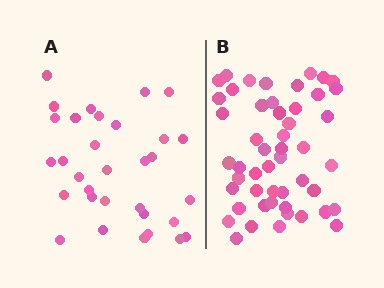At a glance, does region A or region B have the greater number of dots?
Region B (the right region) has more dots.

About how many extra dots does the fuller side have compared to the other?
Region B has approximately 20 more dots than region A.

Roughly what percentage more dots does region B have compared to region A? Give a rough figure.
About 55% more.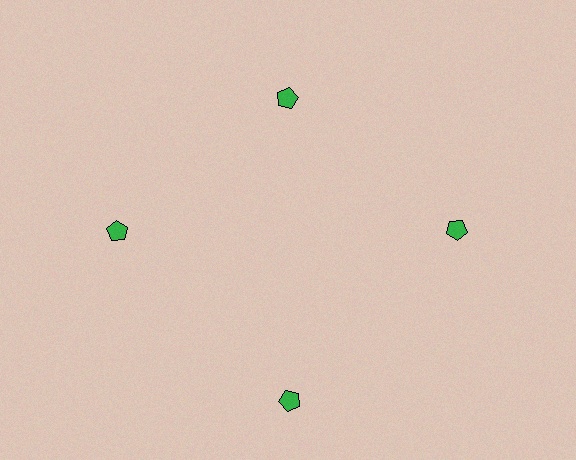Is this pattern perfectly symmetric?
No. The 4 green pentagons are arranged in a ring, but one element near the 12 o'clock position is pulled inward toward the center, breaking the 4-fold rotational symmetry.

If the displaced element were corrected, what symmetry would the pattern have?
It would have 4-fold rotational symmetry — the pattern would map onto itself every 90 degrees.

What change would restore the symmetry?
The symmetry would be restored by moving it outward, back onto the ring so that all 4 pentagons sit at equal angles and equal distance from the center.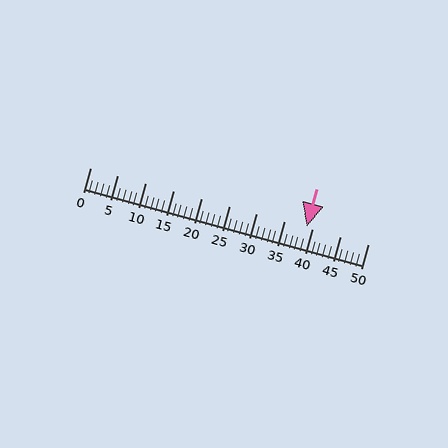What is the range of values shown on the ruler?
The ruler shows values from 0 to 50.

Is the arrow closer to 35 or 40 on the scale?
The arrow is closer to 40.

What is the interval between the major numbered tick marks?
The major tick marks are spaced 5 units apart.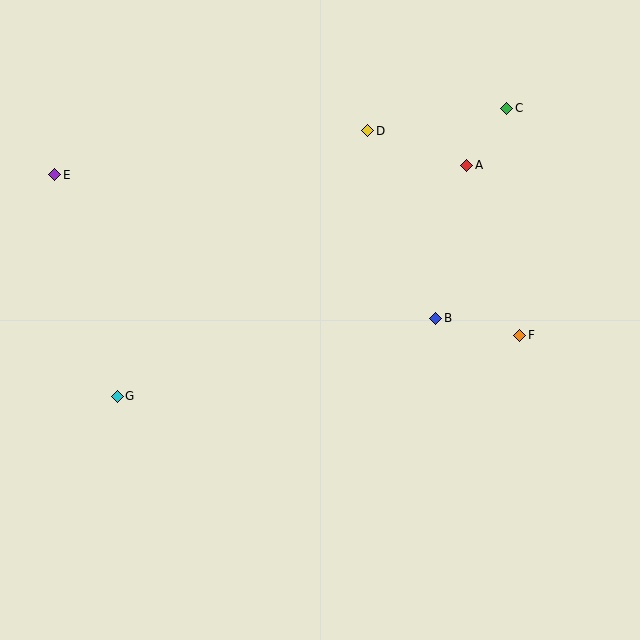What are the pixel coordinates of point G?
Point G is at (117, 396).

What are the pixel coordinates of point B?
Point B is at (436, 318).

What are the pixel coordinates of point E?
Point E is at (55, 175).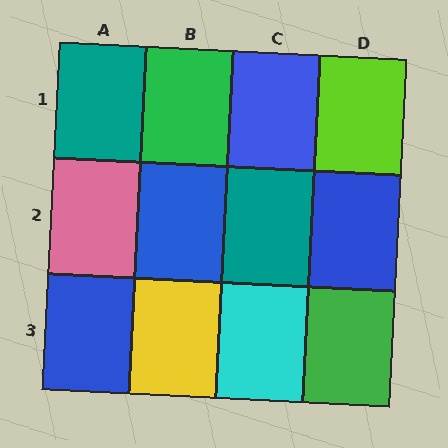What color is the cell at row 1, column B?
Green.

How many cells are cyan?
1 cell is cyan.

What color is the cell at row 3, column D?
Green.